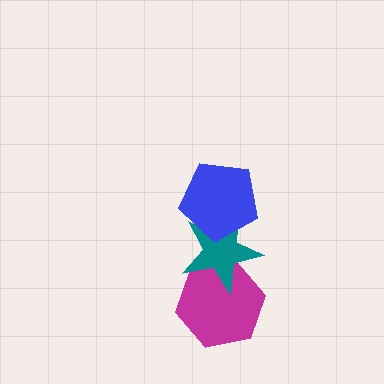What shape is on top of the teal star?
The blue pentagon is on top of the teal star.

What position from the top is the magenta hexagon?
The magenta hexagon is 3rd from the top.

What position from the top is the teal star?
The teal star is 2nd from the top.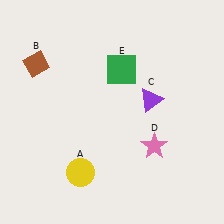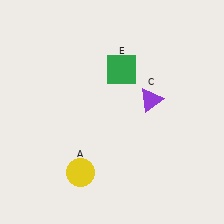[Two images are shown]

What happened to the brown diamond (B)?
The brown diamond (B) was removed in Image 2. It was in the top-left area of Image 1.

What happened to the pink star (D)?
The pink star (D) was removed in Image 2. It was in the bottom-right area of Image 1.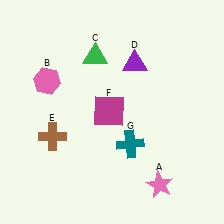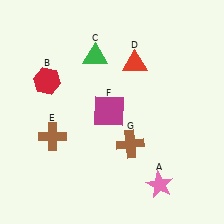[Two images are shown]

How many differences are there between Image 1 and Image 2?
There are 3 differences between the two images.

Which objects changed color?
B changed from pink to red. D changed from purple to red. G changed from teal to brown.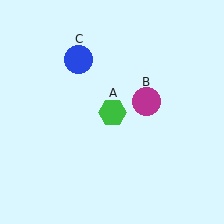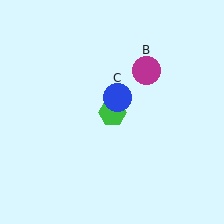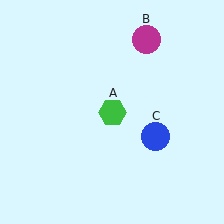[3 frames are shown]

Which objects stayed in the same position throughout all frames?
Green hexagon (object A) remained stationary.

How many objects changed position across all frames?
2 objects changed position: magenta circle (object B), blue circle (object C).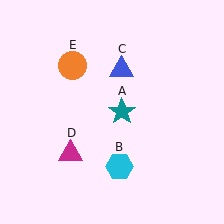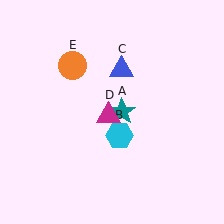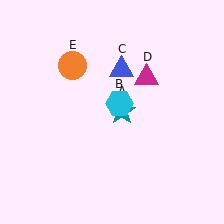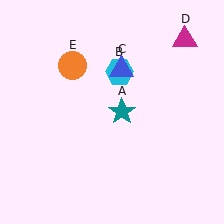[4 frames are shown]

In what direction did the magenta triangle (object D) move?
The magenta triangle (object D) moved up and to the right.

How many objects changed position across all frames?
2 objects changed position: cyan hexagon (object B), magenta triangle (object D).